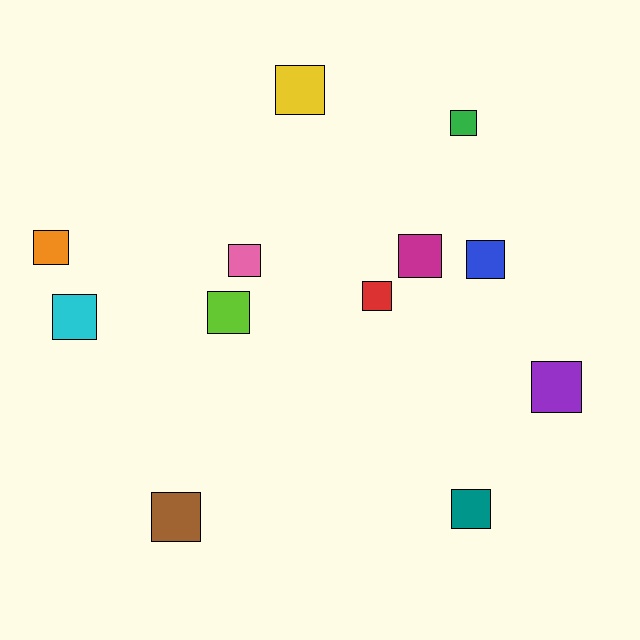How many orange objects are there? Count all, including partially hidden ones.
There is 1 orange object.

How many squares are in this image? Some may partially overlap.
There are 12 squares.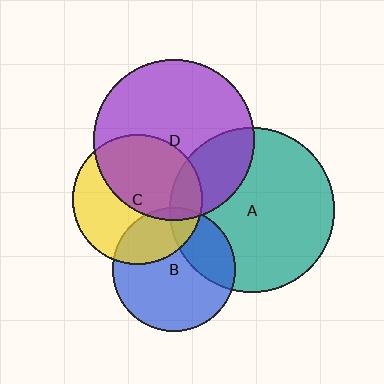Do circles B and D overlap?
Yes.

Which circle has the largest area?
Circle A (teal).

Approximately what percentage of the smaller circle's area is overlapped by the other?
Approximately 5%.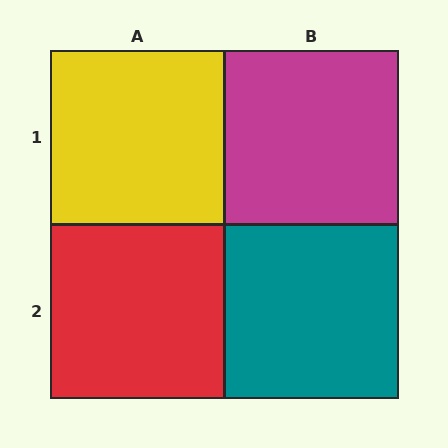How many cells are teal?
1 cell is teal.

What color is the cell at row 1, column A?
Yellow.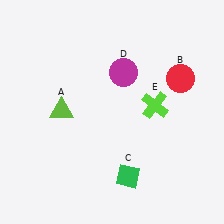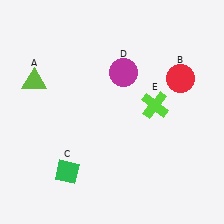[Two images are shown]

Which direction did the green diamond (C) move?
The green diamond (C) moved left.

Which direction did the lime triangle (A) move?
The lime triangle (A) moved up.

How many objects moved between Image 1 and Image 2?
2 objects moved between the two images.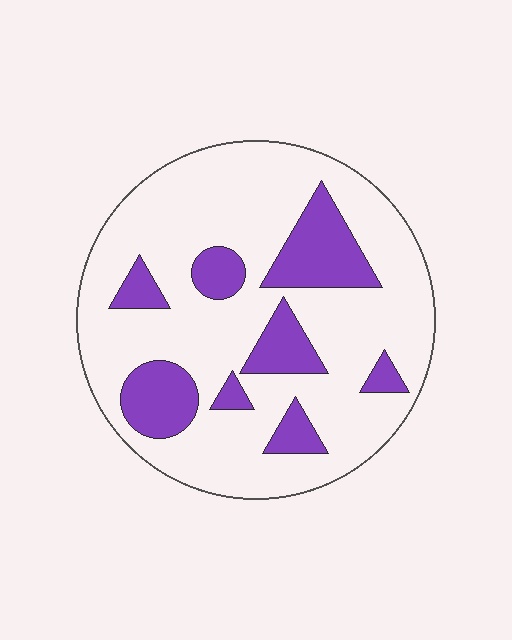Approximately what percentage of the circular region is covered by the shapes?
Approximately 25%.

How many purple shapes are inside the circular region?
8.